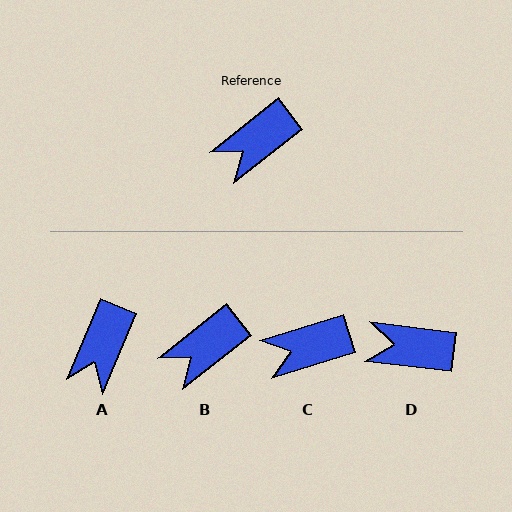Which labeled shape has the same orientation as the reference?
B.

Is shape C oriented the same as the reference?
No, it is off by about 21 degrees.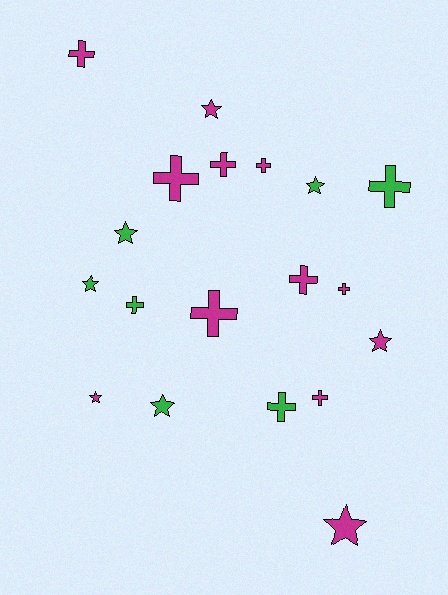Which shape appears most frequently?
Cross, with 11 objects.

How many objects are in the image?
There are 19 objects.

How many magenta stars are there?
There are 4 magenta stars.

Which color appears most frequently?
Magenta, with 12 objects.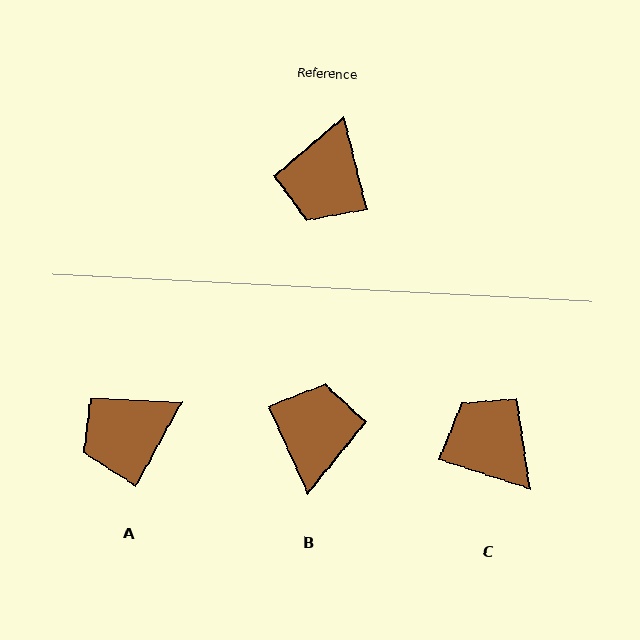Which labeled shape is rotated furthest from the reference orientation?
B, about 170 degrees away.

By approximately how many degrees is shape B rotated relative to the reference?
Approximately 170 degrees clockwise.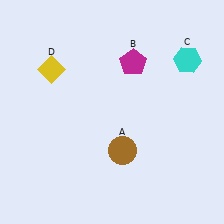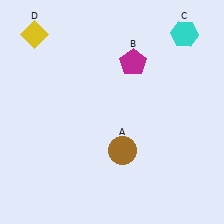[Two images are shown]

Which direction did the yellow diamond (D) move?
The yellow diamond (D) moved up.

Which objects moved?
The objects that moved are: the cyan hexagon (C), the yellow diamond (D).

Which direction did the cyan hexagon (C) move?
The cyan hexagon (C) moved up.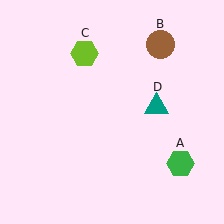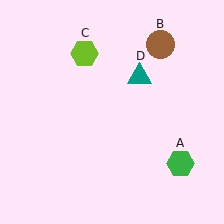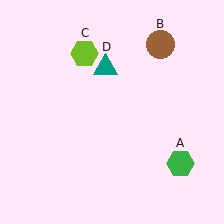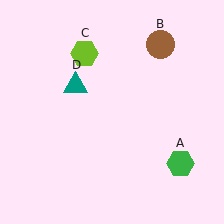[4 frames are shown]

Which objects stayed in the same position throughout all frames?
Green hexagon (object A) and brown circle (object B) and lime hexagon (object C) remained stationary.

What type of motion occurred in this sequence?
The teal triangle (object D) rotated counterclockwise around the center of the scene.